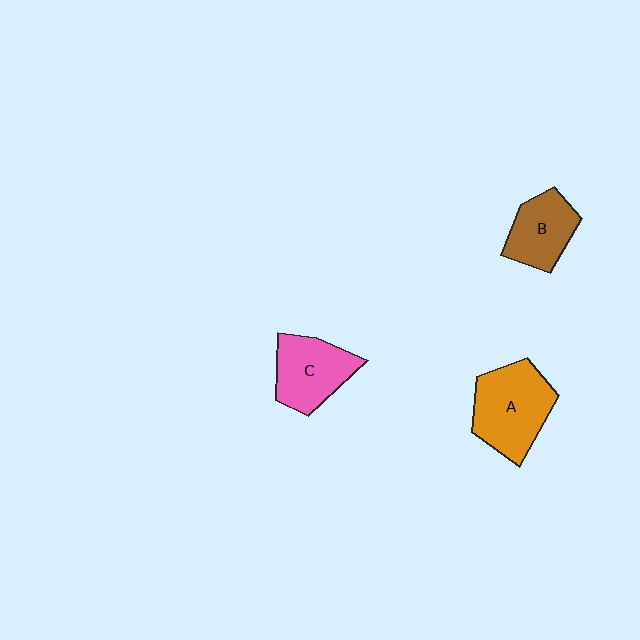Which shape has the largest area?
Shape A (orange).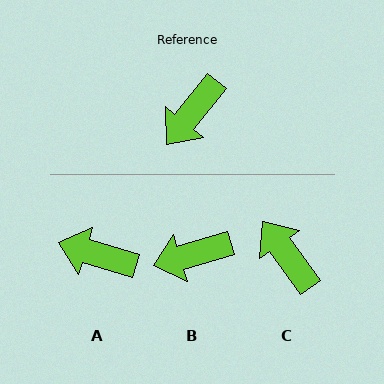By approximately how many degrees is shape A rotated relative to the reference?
Approximately 68 degrees clockwise.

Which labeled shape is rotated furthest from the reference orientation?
C, about 106 degrees away.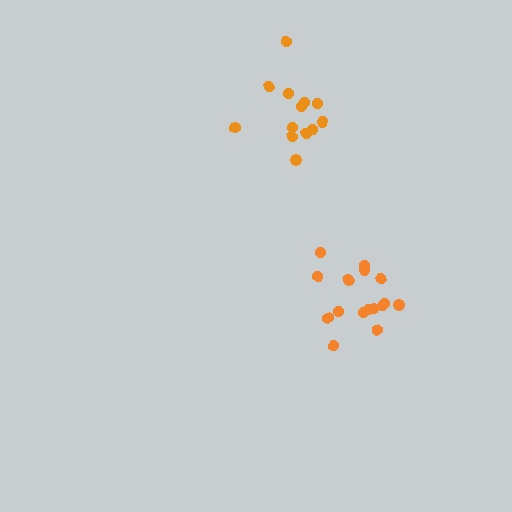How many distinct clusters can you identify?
There are 2 distinct clusters.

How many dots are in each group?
Group 1: 13 dots, Group 2: 16 dots (29 total).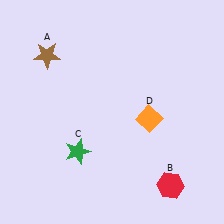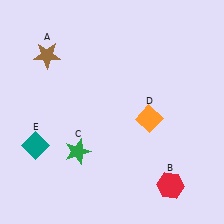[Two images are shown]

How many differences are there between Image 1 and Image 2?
There is 1 difference between the two images.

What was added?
A teal diamond (E) was added in Image 2.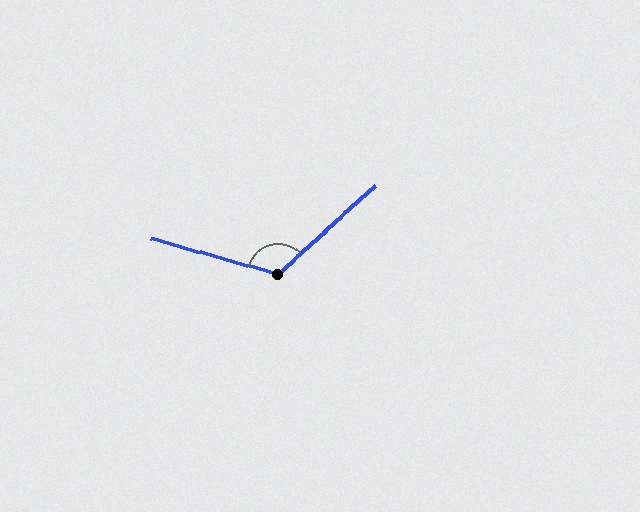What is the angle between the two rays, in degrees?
Approximately 122 degrees.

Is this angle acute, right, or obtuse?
It is obtuse.